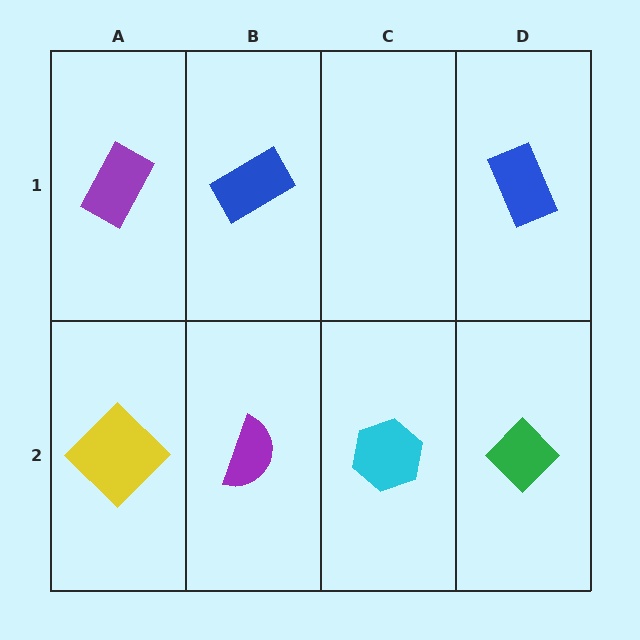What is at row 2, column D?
A green diamond.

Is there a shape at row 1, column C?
No, that cell is empty.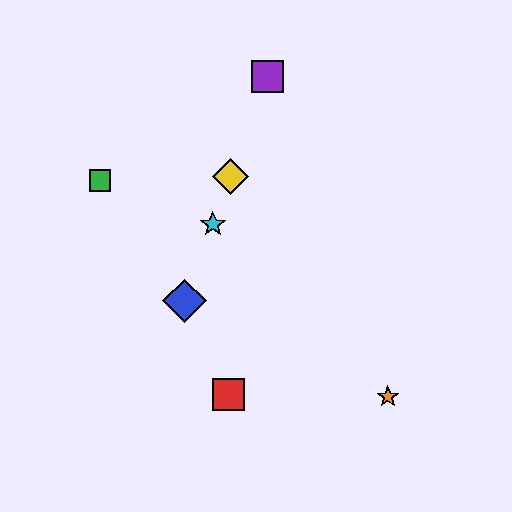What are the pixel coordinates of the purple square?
The purple square is at (268, 77).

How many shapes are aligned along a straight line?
4 shapes (the blue diamond, the yellow diamond, the purple square, the cyan star) are aligned along a straight line.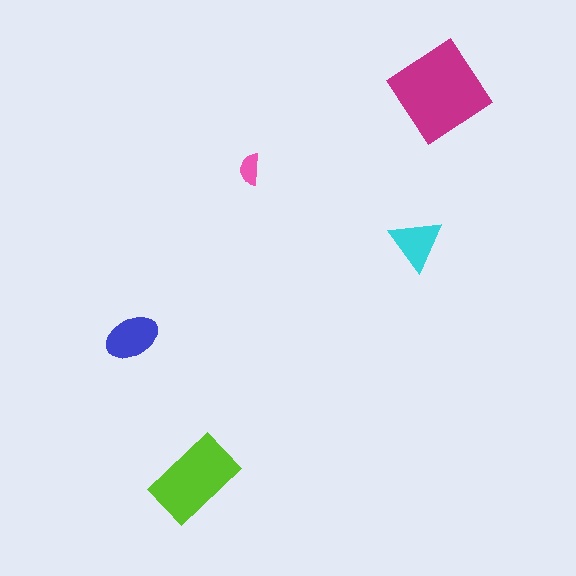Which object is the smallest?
The pink semicircle.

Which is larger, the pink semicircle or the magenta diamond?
The magenta diamond.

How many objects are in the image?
There are 5 objects in the image.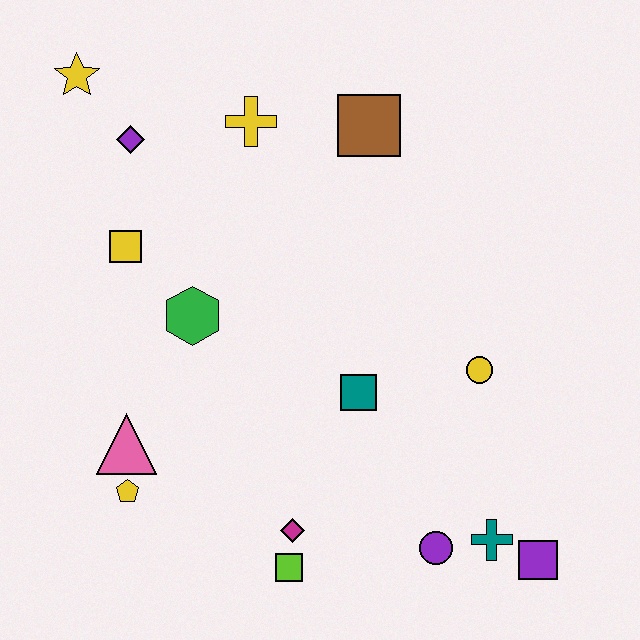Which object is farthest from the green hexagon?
The purple square is farthest from the green hexagon.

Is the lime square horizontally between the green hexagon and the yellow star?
No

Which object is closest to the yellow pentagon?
The pink triangle is closest to the yellow pentagon.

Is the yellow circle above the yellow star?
No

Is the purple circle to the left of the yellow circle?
Yes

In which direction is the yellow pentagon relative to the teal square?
The yellow pentagon is to the left of the teal square.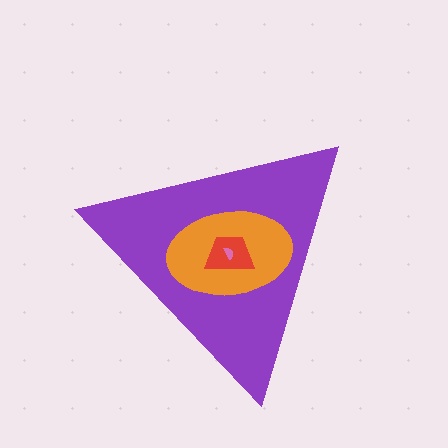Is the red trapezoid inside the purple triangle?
Yes.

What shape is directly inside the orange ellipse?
The red trapezoid.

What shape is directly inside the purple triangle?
The orange ellipse.